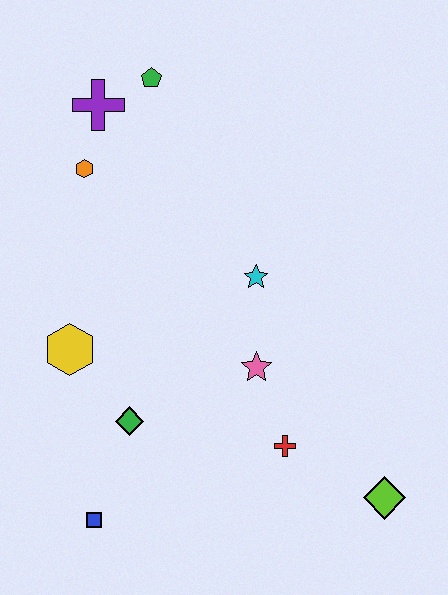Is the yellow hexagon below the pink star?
No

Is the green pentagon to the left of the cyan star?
Yes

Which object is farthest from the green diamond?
The green pentagon is farthest from the green diamond.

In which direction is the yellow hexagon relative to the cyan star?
The yellow hexagon is to the left of the cyan star.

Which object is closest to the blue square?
The green diamond is closest to the blue square.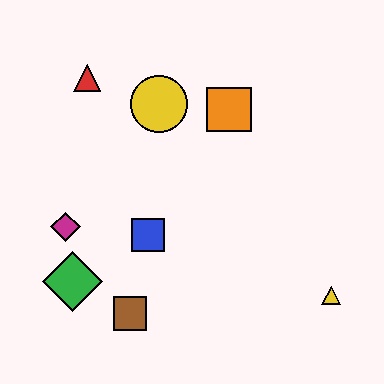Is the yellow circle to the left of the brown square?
No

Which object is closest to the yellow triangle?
The blue square is closest to the yellow triangle.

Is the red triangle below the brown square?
No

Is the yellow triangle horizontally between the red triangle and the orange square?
No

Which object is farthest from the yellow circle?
The yellow triangle is farthest from the yellow circle.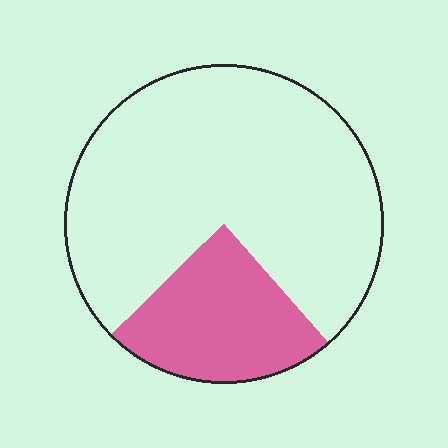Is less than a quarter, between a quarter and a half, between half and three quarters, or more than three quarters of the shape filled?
Less than a quarter.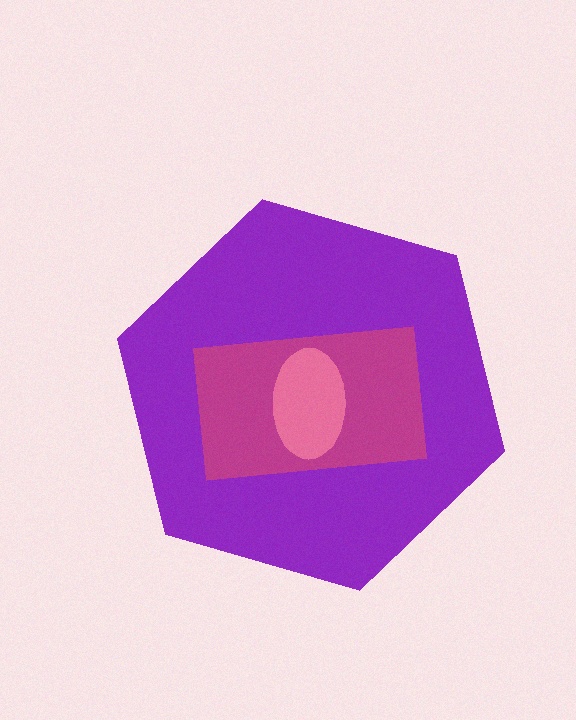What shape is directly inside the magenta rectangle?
The pink ellipse.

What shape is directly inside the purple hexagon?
The magenta rectangle.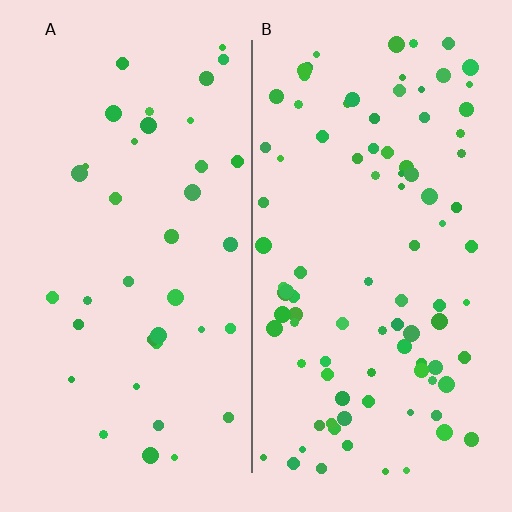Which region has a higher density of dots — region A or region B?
B (the right).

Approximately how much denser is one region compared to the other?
Approximately 2.5× — region B over region A.